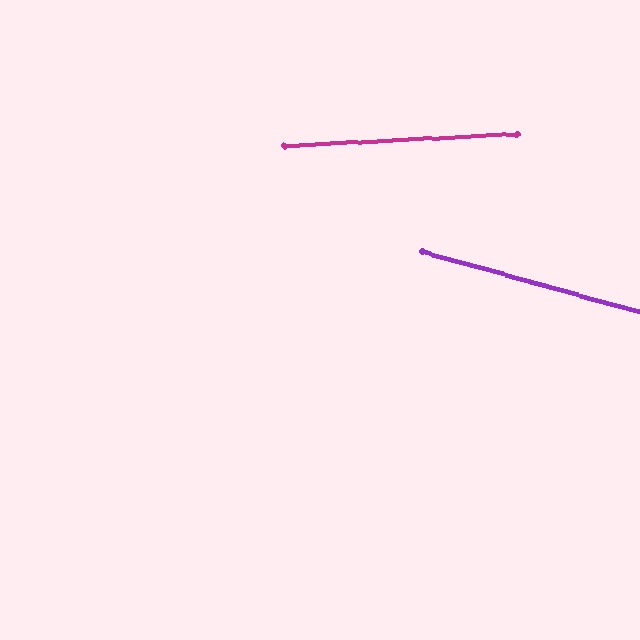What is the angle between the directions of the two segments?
Approximately 19 degrees.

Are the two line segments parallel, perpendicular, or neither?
Neither parallel nor perpendicular — they differ by about 19°.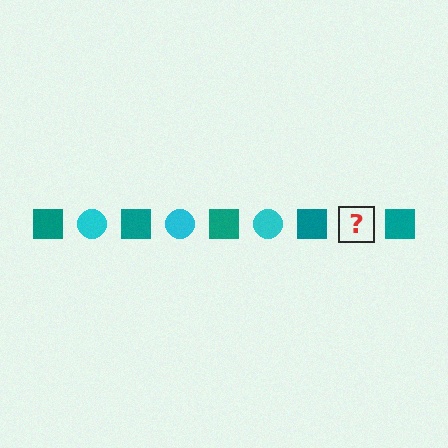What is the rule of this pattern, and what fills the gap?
The rule is that the pattern alternates between teal square and cyan circle. The gap should be filled with a cyan circle.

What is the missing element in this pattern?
The missing element is a cyan circle.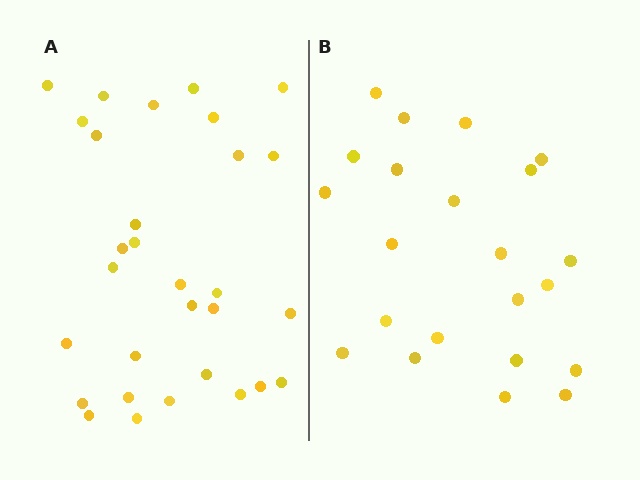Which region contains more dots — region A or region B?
Region A (the left region) has more dots.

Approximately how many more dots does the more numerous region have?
Region A has roughly 8 or so more dots than region B.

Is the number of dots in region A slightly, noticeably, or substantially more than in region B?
Region A has noticeably more, but not dramatically so. The ratio is roughly 1.4 to 1.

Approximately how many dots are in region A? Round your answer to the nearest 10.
About 30 dots.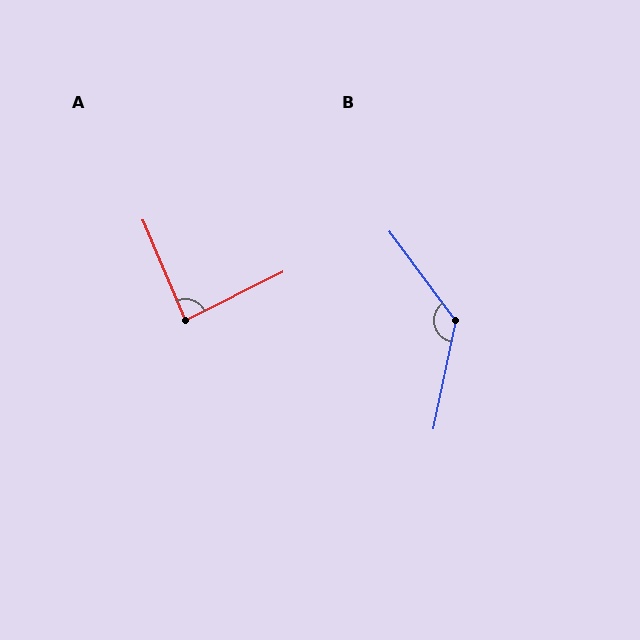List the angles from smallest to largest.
A (87°), B (132°).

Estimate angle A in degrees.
Approximately 87 degrees.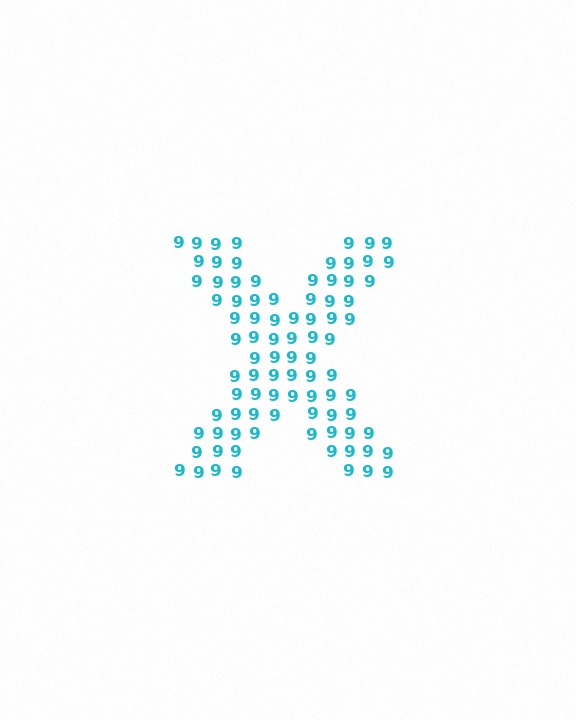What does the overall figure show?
The overall figure shows the letter X.